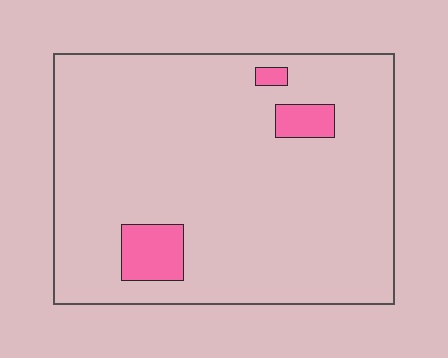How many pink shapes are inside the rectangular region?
3.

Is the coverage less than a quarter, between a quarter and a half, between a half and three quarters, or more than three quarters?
Less than a quarter.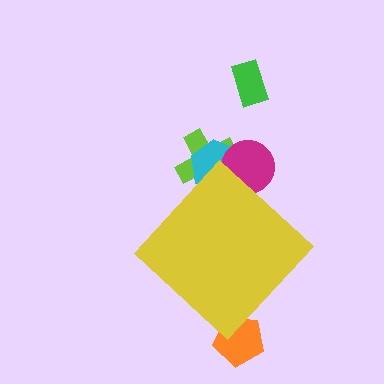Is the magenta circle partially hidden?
Yes, the magenta circle is partially hidden behind the yellow diamond.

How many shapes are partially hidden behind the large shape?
4 shapes are partially hidden.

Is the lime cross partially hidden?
Yes, the lime cross is partially hidden behind the yellow diamond.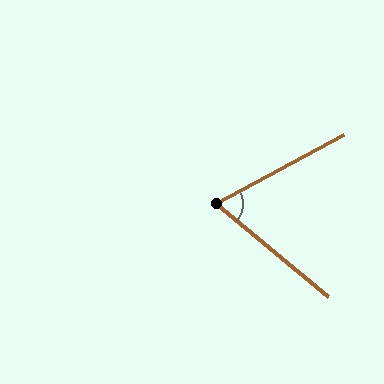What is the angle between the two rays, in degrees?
Approximately 68 degrees.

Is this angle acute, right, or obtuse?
It is acute.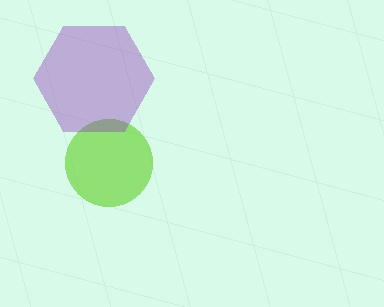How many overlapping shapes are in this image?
There are 2 overlapping shapes in the image.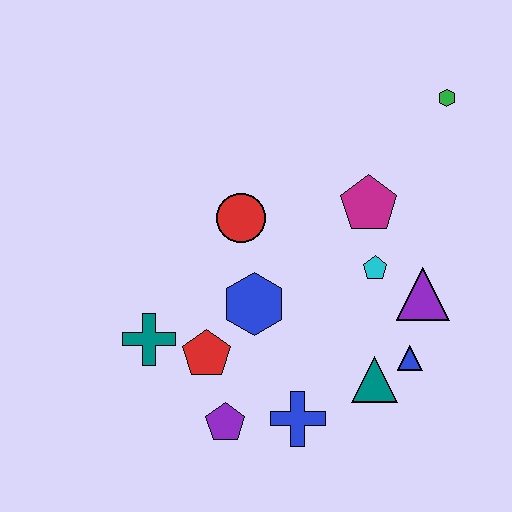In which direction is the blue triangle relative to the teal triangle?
The blue triangle is to the right of the teal triangle.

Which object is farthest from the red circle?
The green hexagon is farthest from the red circle.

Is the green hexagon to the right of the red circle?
Yes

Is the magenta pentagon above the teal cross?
Yes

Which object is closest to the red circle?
The blue hexagon is closest to the red circle.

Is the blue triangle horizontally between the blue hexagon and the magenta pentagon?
No